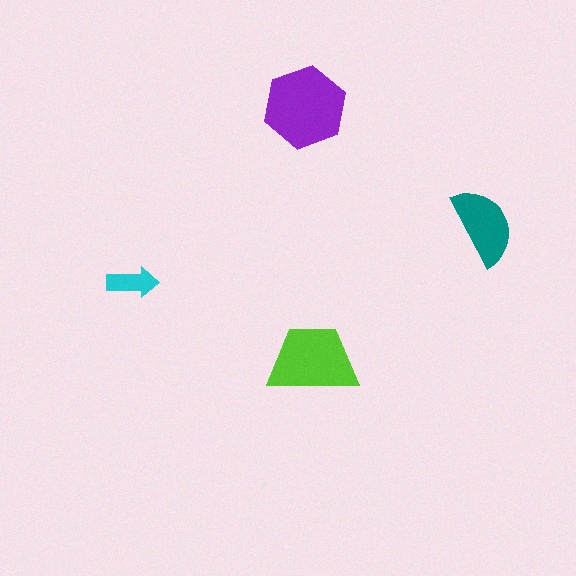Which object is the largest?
The purple hexagon.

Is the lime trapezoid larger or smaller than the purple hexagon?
Smaller.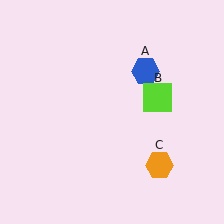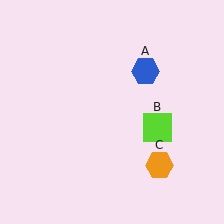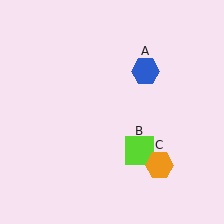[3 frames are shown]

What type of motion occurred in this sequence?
The lime square (object B) rotated clockwise around the center of the scene.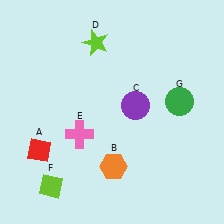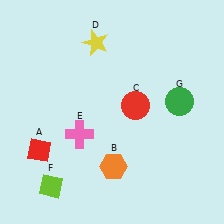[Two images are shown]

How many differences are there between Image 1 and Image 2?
There are 2 differences between the two images.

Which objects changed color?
C changed from purple to red. D changed from lime to yellow.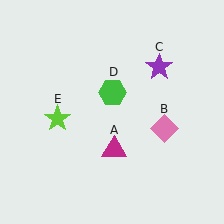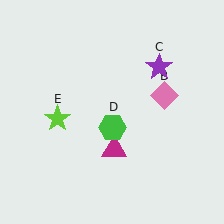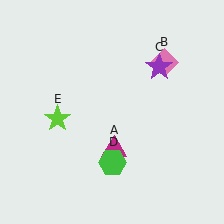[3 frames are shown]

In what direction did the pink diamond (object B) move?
The pink diamond (object B) moved up.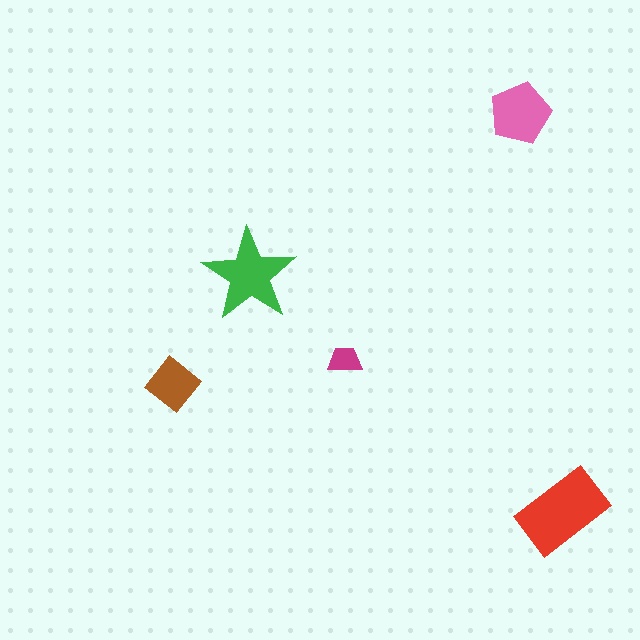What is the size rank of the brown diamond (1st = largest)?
4th.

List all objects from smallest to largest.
The magenta trapezoid, the brown diamond, the pink pentagon, the green star, the red rectangle.